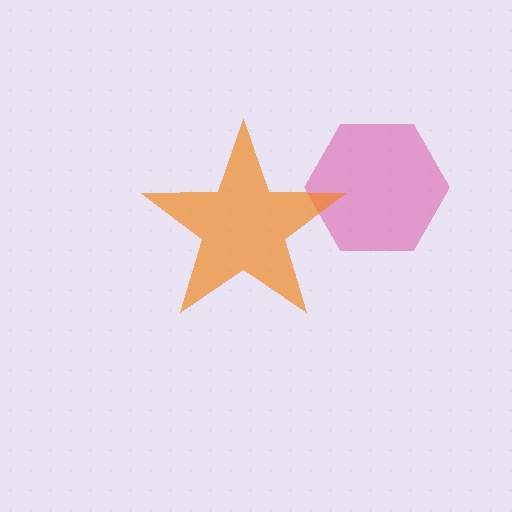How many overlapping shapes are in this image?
There are 2 overlapping shapes in the image.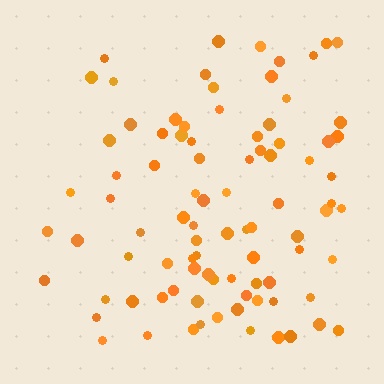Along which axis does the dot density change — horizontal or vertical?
Horizontal.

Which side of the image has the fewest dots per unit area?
The left.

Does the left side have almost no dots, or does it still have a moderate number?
Still a moderate number, just noticeably fewer than the right.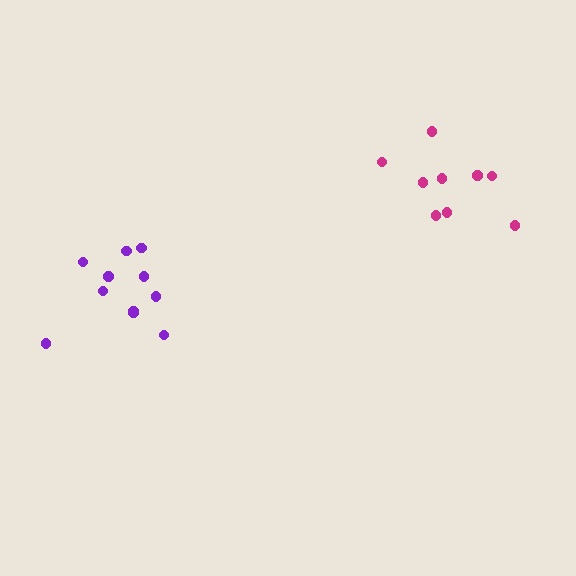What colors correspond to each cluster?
The clusters are colored: purple, magenta.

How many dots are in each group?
Group 1: 11 dots, Group 2: 9 dots (20 total).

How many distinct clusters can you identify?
There are 2 distinct clusters.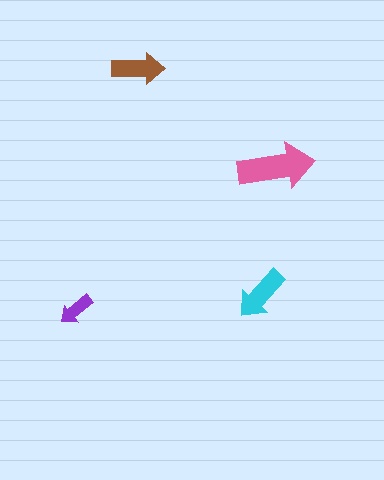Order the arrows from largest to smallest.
the pink one, the cyan one, the brown one, the purple one.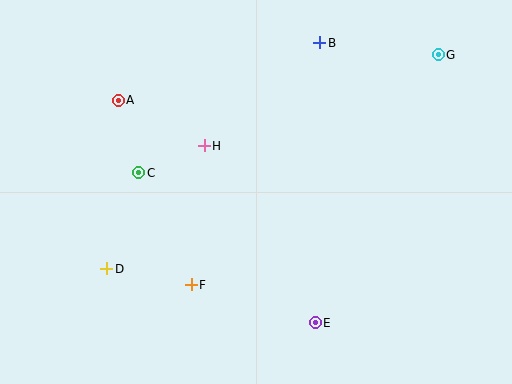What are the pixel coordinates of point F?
Point F is at (191, 285).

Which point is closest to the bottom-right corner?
Point E is closest to the bottom-right corner.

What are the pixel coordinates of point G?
Point G is at (438, 55).